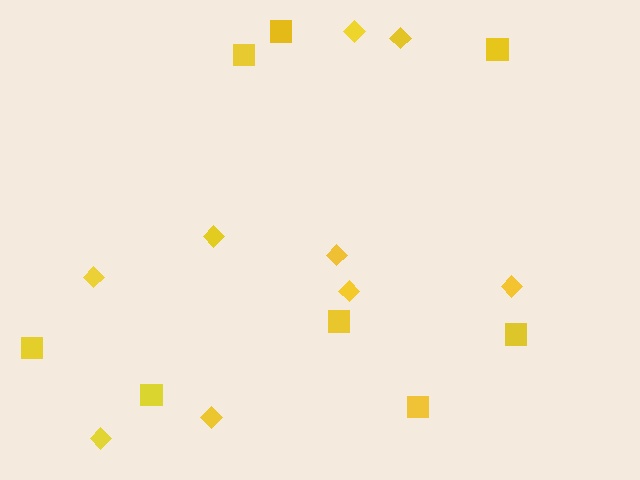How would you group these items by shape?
There are 2 groups: one group of squares (8) and one group of diamonds (9).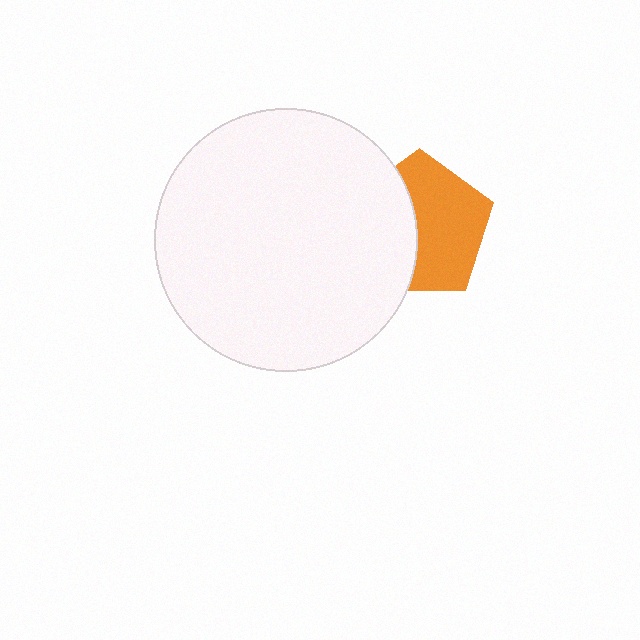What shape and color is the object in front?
The object in front is a white circle.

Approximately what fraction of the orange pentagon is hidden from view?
Roughly 42% of the orange pentagon is hidden behind the white circle.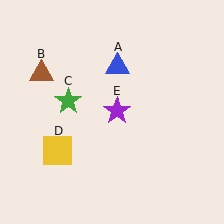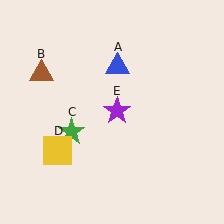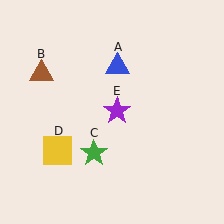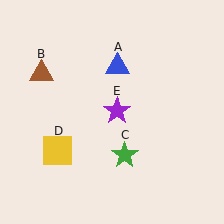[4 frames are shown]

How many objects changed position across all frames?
1 object changed position: green star (object C).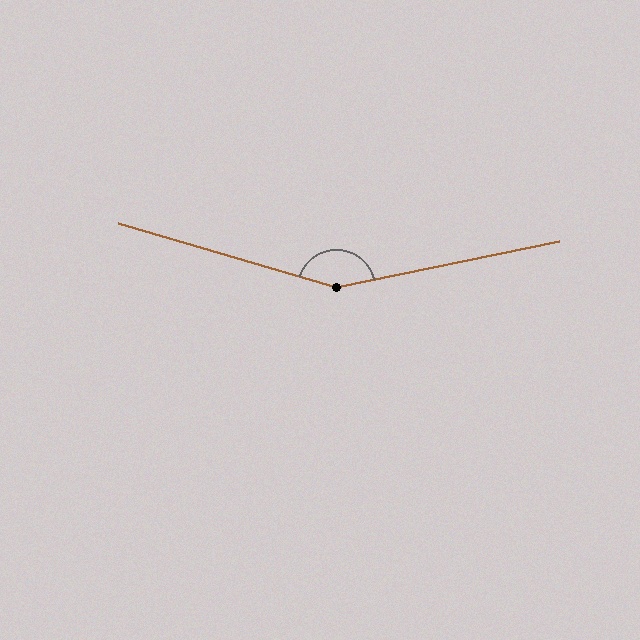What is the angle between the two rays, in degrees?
Approximately 152 degrees.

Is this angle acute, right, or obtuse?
It is obtuse.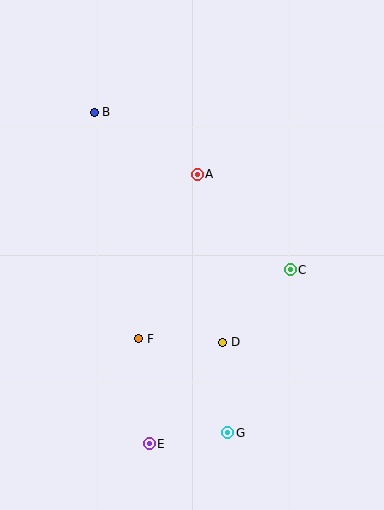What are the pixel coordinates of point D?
Point D is at (223, 342).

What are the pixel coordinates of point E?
Point E is at (149, 444).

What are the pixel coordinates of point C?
Point C is at (290, 270).